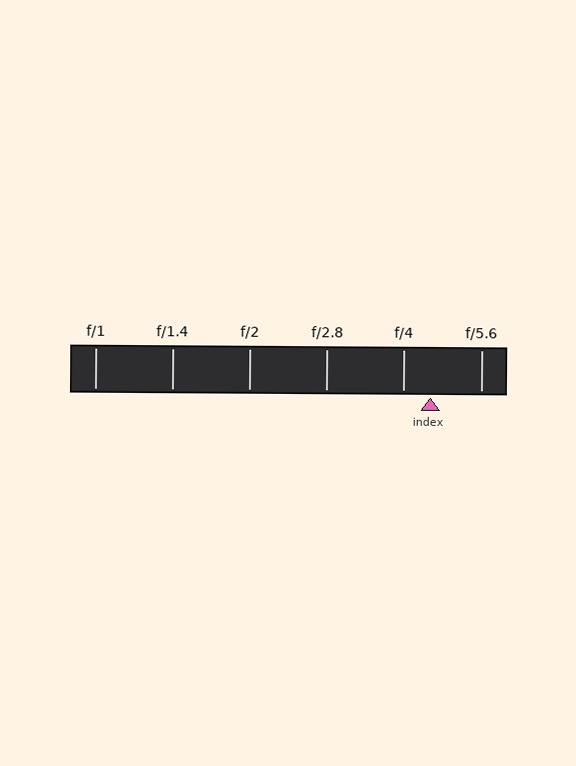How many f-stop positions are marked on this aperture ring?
There are 6 f-stop positions marked.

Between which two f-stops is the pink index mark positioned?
The index mark is between f/4 and f/5.6.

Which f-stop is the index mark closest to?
The index mark is closest to f/4.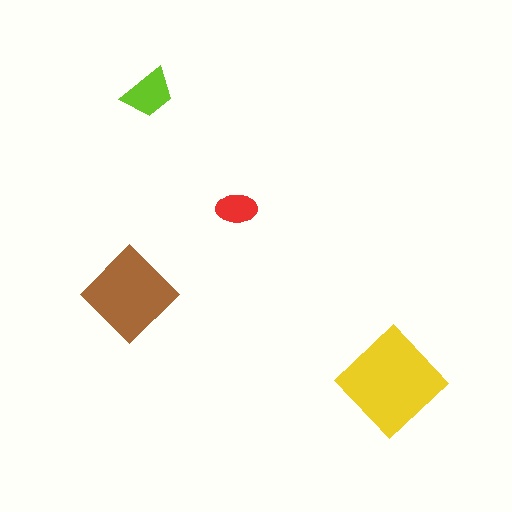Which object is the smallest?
The red ellipse.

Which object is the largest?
The yellow diamond.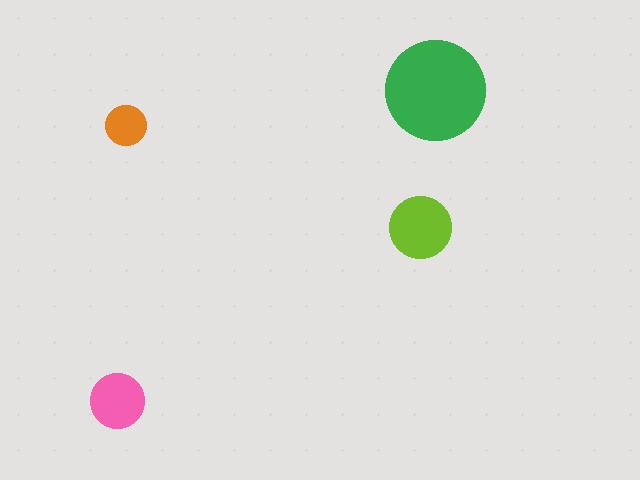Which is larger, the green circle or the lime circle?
The green one.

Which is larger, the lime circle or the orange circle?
The lime one.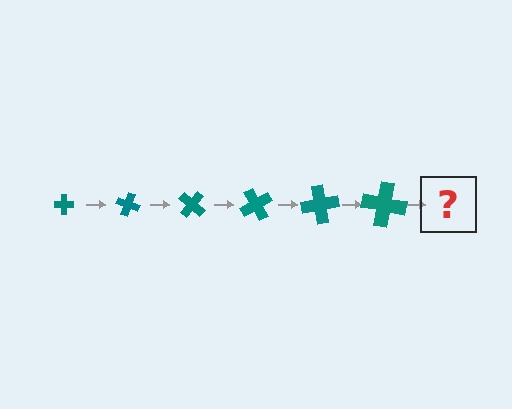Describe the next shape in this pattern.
It should be a cross, larger than the previous one and rotated 120 degrees from the start.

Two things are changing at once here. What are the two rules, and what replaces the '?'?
The two rules are that the cross grows larger each step and it rotates 20 degrees each step. The '?' should be a cross, larger than the previous one and rotated 120 degrees from the start.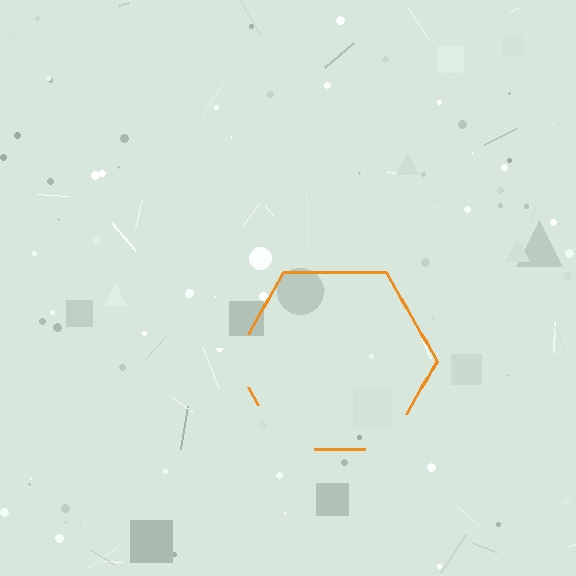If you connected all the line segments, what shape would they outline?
They would outline a hexagon.